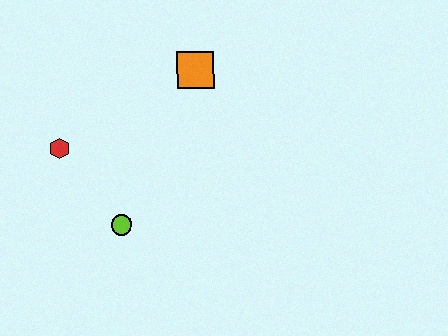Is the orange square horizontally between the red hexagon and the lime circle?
No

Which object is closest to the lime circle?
The red hexagon is closest to the lime circle.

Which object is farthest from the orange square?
The lime circle is farthest from the orange square.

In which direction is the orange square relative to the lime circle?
The orange square is above the lime circle.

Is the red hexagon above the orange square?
No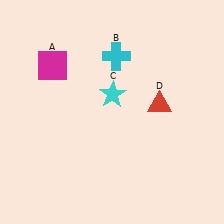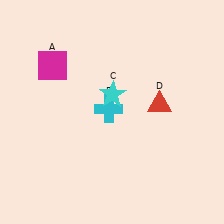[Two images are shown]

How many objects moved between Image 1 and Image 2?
1 object moved between the two images.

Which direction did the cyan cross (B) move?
The cyan cross (B) moved down.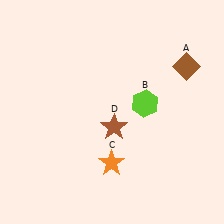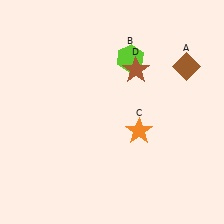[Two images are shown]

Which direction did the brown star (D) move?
The brown star (D) moved up.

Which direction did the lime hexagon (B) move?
The lime hexagon (B) moved up.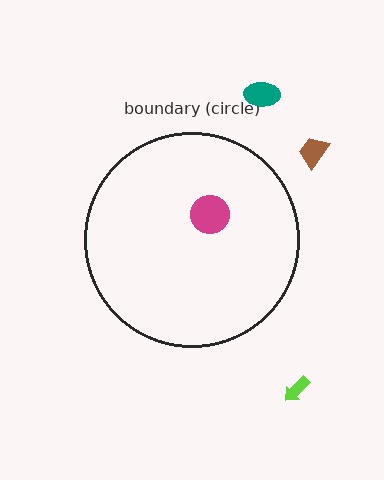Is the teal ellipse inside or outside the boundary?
Outside.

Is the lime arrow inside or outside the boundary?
Outside.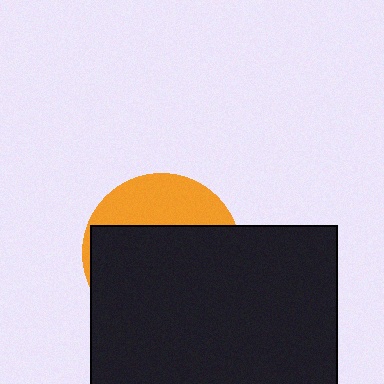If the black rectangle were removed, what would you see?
You would see the complete orange circle.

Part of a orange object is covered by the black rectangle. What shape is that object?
It is a circle.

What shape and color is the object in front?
The object in front is a black rectangle.